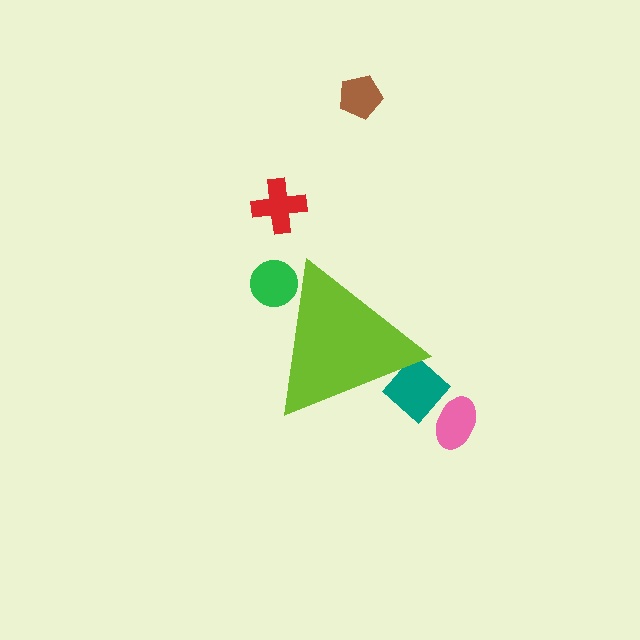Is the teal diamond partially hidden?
Yes, the teal diamond is partially hidden behind the lime triangle.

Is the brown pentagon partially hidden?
No, the brown pentagon is fully visible.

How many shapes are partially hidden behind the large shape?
2 shapes are partially hidden.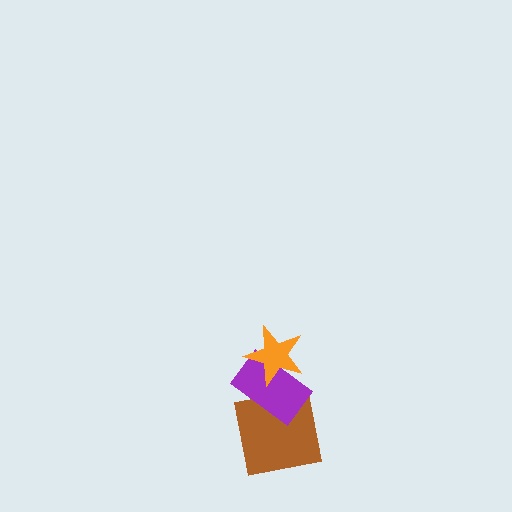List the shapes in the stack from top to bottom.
From top to bottom: the orange star, the purple rectangle, the brown square.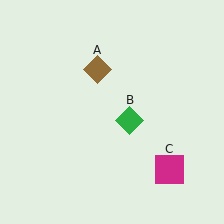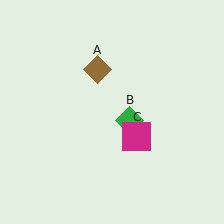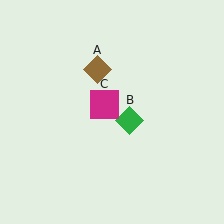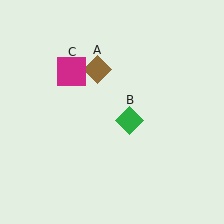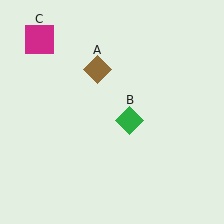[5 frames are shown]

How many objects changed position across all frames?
1 object changed position: magenta square (object C).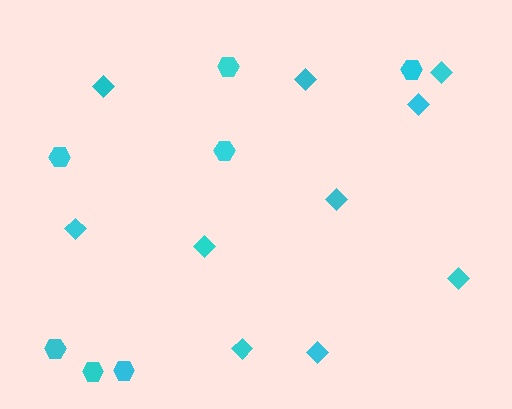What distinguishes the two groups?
There are 2 groups: one group of diamonds (10) and one group of hexagons (7).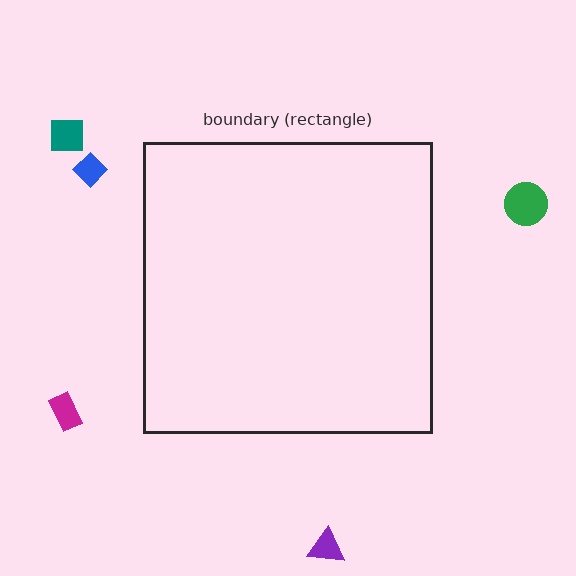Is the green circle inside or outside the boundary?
Outside.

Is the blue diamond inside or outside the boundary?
Outside.